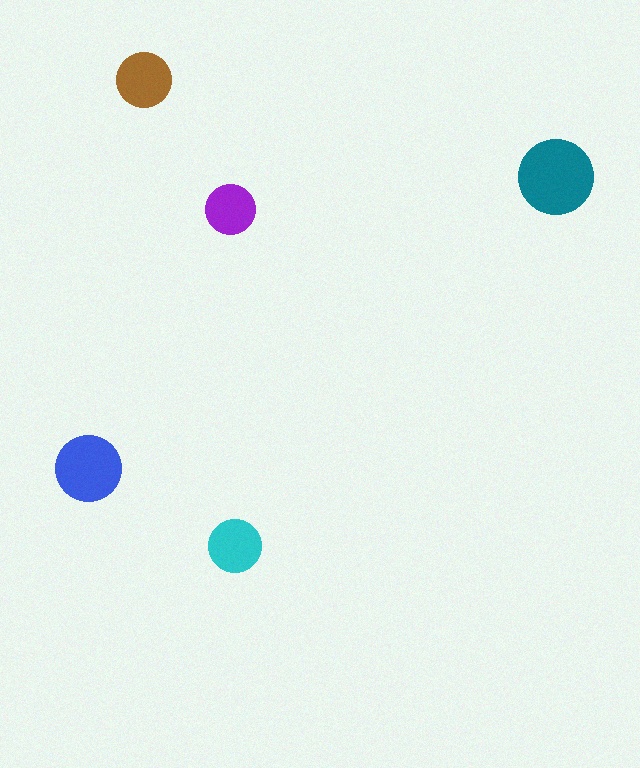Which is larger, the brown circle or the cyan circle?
The brown one.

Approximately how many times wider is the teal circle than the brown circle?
About 1.5 times wider.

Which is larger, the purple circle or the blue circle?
The blue one.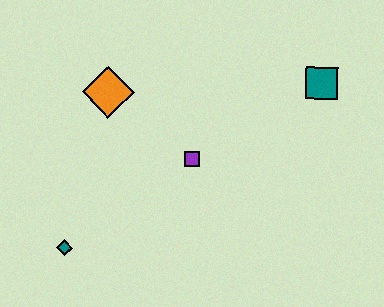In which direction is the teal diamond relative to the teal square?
The teal diamond is to the left of the teal square.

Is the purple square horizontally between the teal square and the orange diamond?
Yes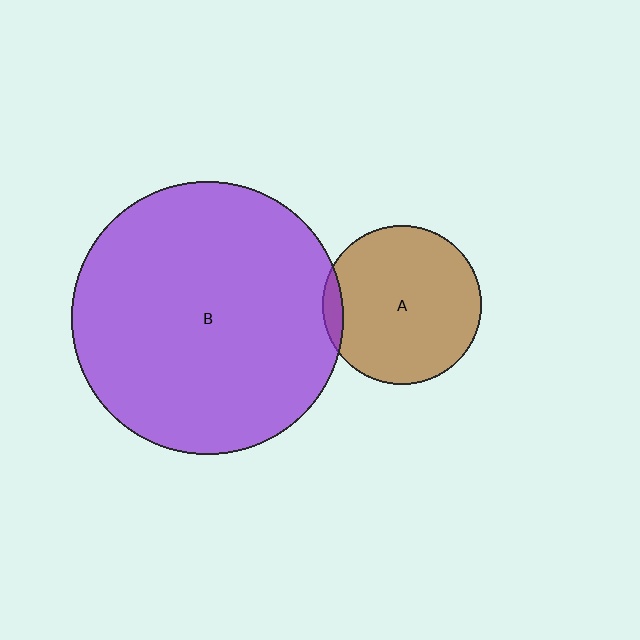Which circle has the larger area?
Circle B (purple).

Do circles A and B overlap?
Yes.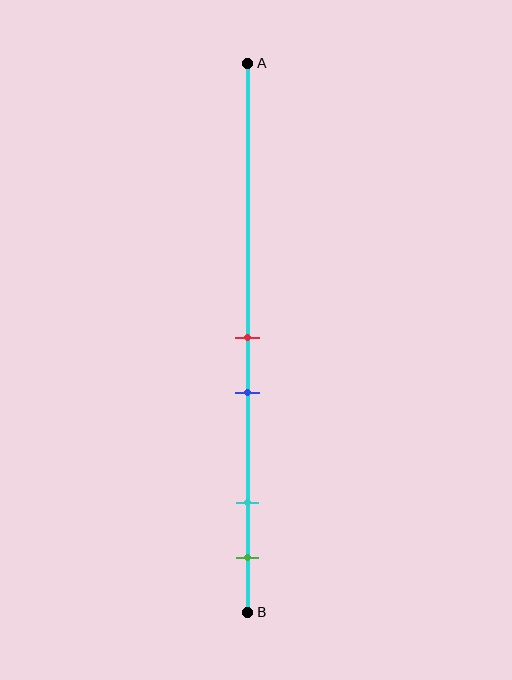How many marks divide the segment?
There are 4 marks dividing the segment.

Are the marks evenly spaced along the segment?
No, the marks are not evenly spaced.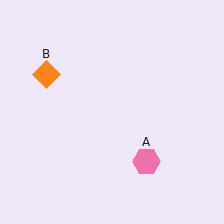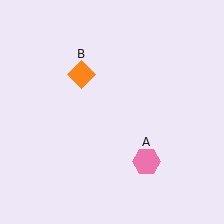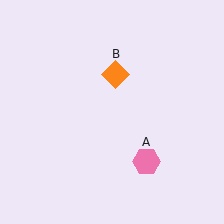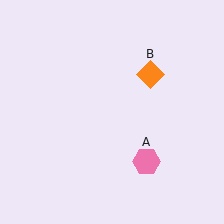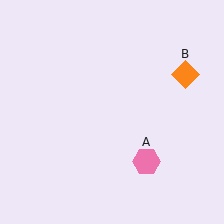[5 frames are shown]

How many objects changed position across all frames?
1 object changed position: orange diamond (object B).